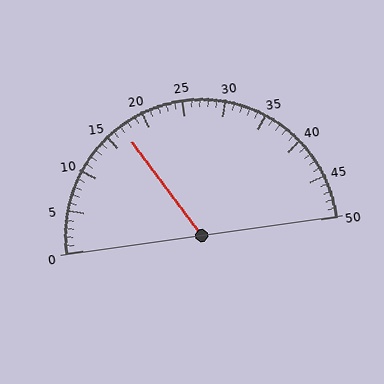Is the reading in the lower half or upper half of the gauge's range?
The reading is in the lower half of the range (0 to 50).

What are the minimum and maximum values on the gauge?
The gauge ranges from 0 to 50.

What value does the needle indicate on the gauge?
The needle indicates approximately 17.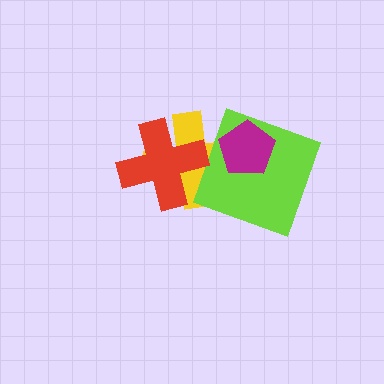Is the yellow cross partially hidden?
Yes, it is partially covered by another shape.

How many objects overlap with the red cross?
1 object overlaps with the red cross.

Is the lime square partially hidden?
Yes, it is partially covered by another shape.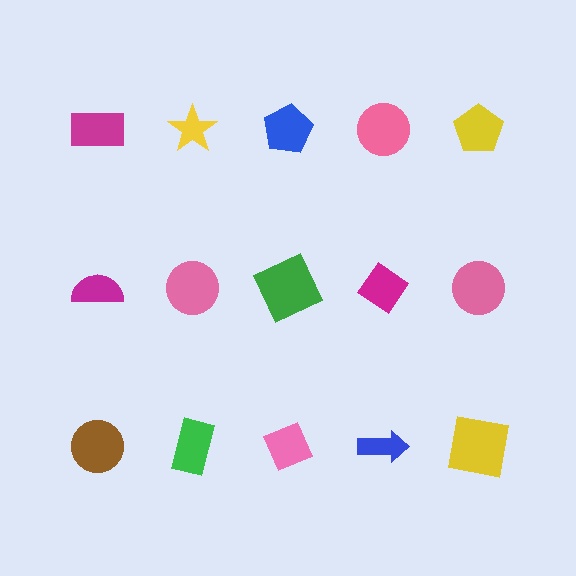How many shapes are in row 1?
5 shapes.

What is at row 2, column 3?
A green square.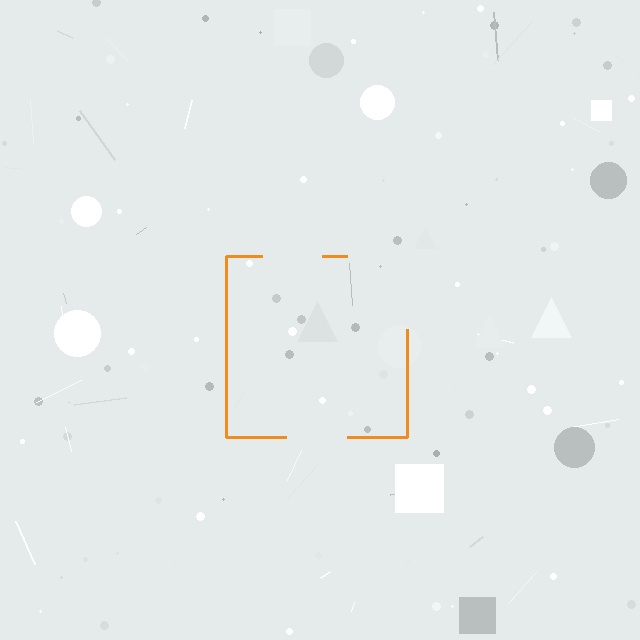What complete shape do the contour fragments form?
The contour fragments form a square.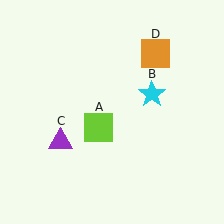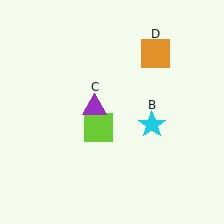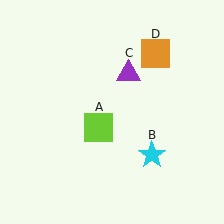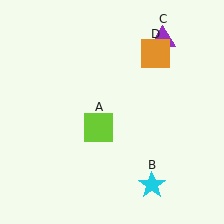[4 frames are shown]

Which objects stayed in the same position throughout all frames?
Lime square (object A) and orange square (object D) remained stationary.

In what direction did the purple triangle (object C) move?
The purple triangle (object C) moved up and to the right.